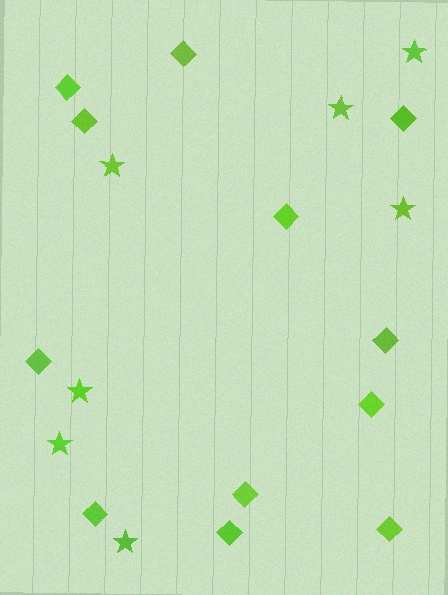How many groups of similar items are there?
There are 2 groups: one group of diamonds (12) and one group of stars (7).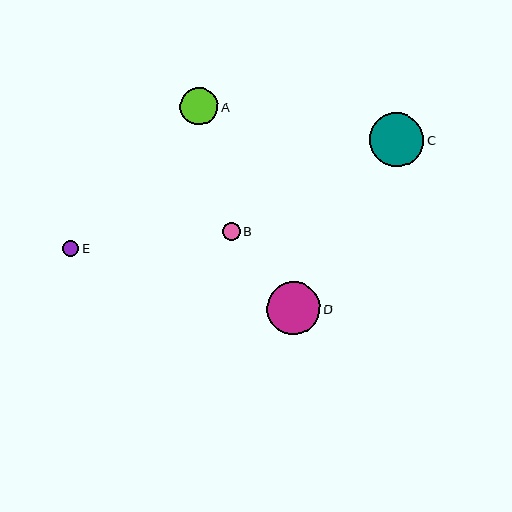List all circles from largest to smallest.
From largest to smallest: C, D, A, B, E.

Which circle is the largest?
Circle C is the largest with a size of approximately 54 pixels.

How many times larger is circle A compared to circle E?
Circle A is approximately 2.4 times the size of circle E.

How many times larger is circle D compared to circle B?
Circle D is approximately 3.0 times the size of circle B.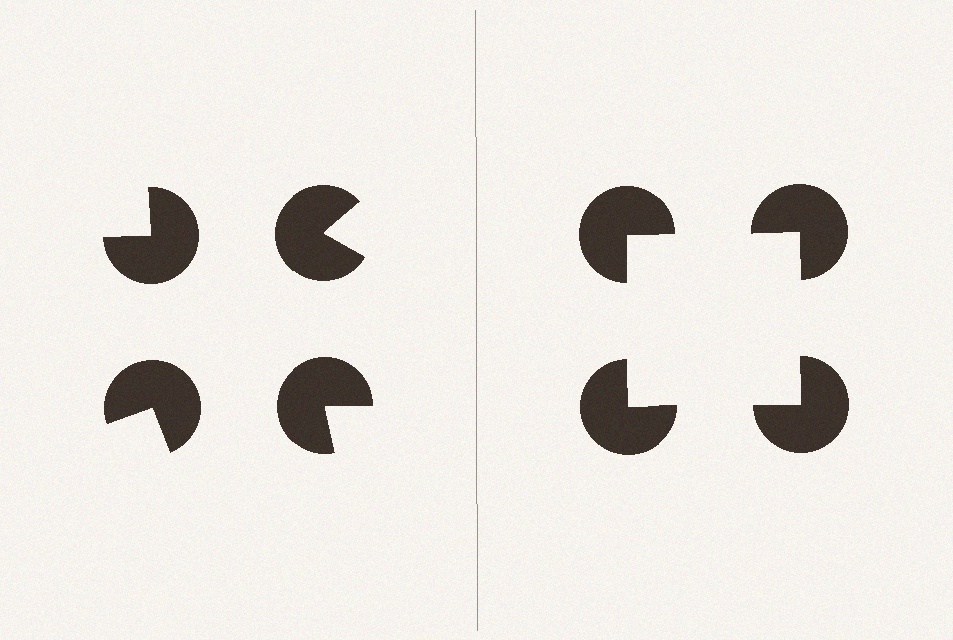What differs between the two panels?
The pac-man discs are positioned identically on both sides; only the wedge orientations differ. On the right they align to a square; on the left they are misaligned.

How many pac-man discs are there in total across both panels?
8 — 4 on each side.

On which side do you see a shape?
An illusory square appears on the right side. On the left side the wedge cuts are rotated, so no coherent shape forms.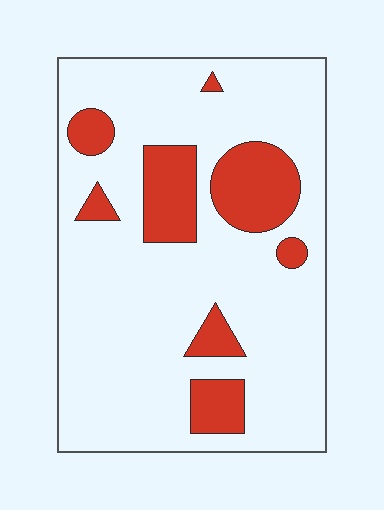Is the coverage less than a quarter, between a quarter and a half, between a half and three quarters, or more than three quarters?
Less than a quarter.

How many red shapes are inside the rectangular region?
8.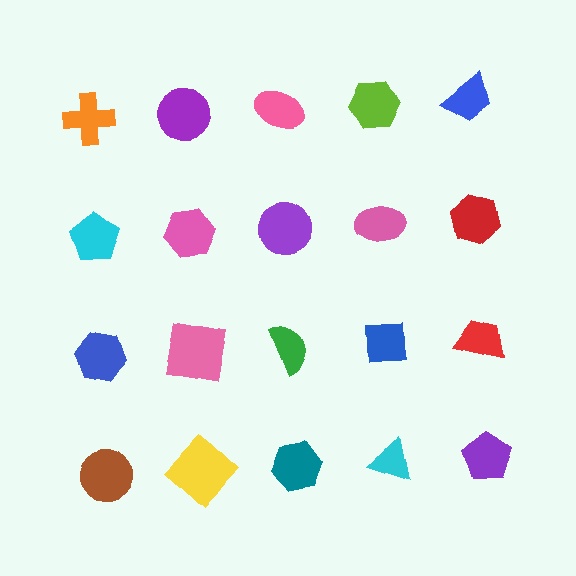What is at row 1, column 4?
A lime hexagon.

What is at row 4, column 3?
A teal hexagon.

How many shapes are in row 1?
5 shapes.